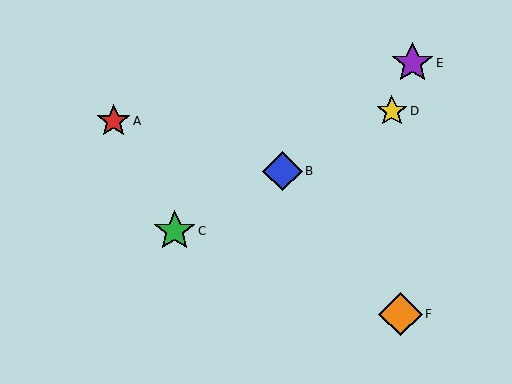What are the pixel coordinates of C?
Object C is at (175, 231).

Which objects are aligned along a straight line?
Objects B, C, D are aligned along a straight line.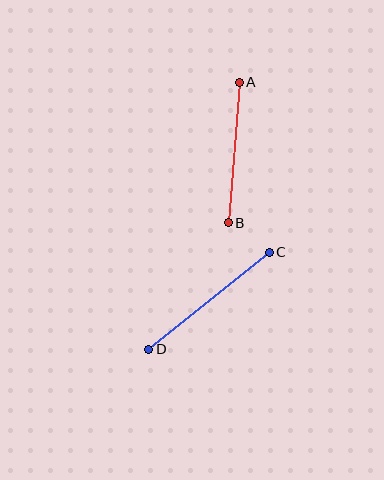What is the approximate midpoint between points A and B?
The midpoint is at approximately (234, 153) pixels.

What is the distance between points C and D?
The distance is approximately 155 pixels.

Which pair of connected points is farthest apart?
Points C and D are farthest apart.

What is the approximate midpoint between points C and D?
The midpoint is at approximately (209, 301) pixels.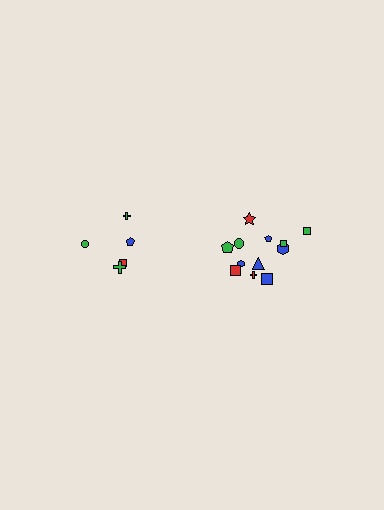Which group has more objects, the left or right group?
The right group.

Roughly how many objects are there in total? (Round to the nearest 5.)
Roughly 15 objects in total.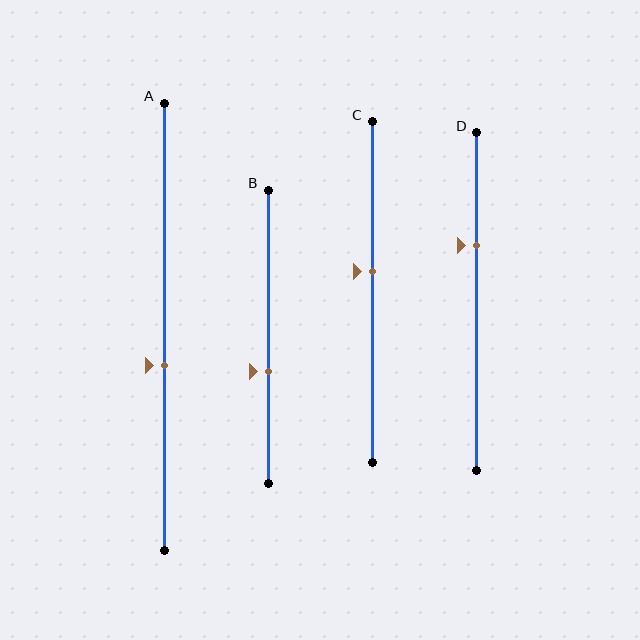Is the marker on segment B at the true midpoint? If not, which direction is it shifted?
No, the marker on segment B is shifted downward by about 12% of the segment length.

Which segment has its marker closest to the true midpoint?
Segment C has its marker closest to the true midpoint.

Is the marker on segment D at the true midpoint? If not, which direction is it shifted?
No, the marker on segment D is shifted upward by about 17% of the segment length.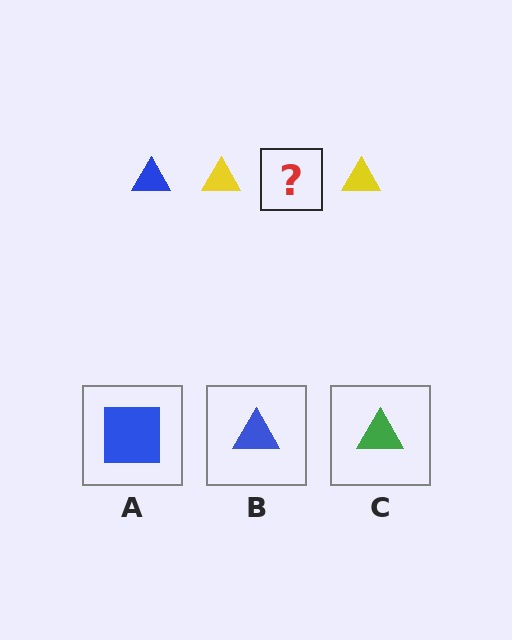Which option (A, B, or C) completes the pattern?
B.